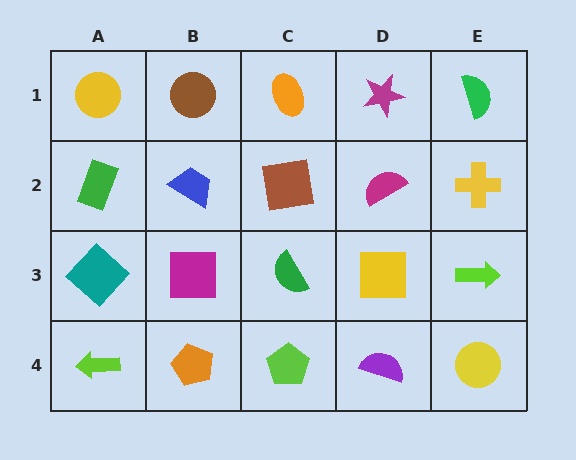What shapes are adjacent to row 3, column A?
A green rectangle (row 2, column A), a lime arrow (row 4, column A), a magenta square (row 3, column B).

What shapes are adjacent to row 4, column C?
A green semicircle (row 3, column C), an orange pentagon (row 4, column B), a purple semicircle (row 4, column D).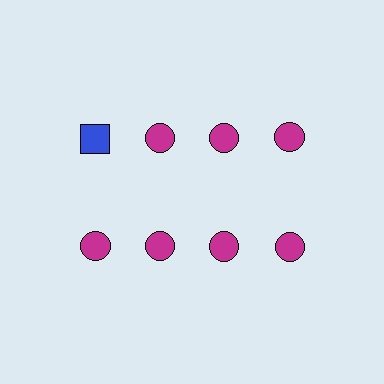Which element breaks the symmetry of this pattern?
The blue square in the top row, leftmost column breaks the symmetry. All other shapes are magenta circles.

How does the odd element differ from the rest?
It differs in both color (blue instead of magenta) and shape (square instead of circle).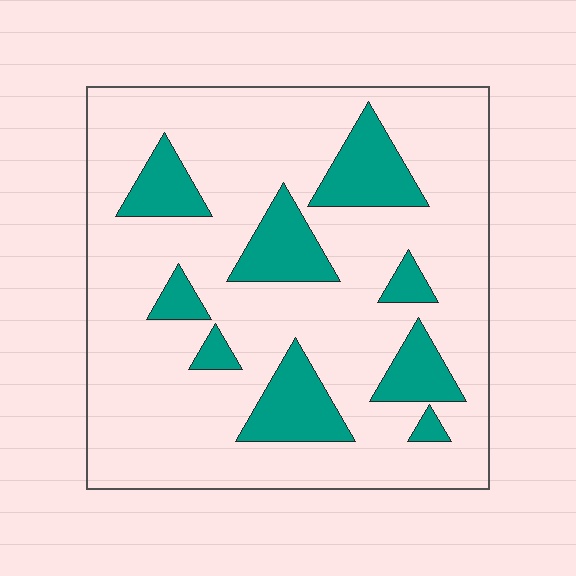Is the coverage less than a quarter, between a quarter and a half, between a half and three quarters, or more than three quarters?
Less than a quarter.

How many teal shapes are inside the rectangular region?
9.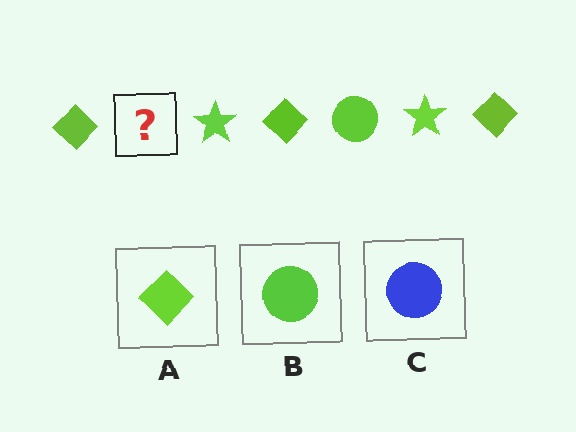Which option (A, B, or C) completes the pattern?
B.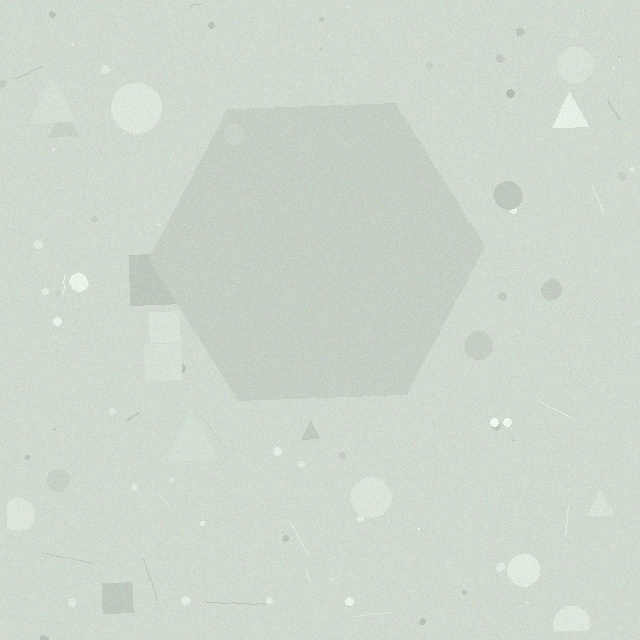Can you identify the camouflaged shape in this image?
The camouflaged shape is a hexagon.